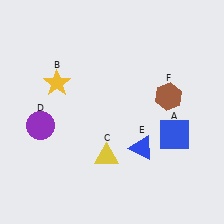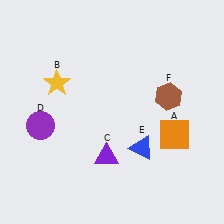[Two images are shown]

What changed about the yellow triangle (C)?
In Image 1, C is yellow. In Image 2, it changed to purple.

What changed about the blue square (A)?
In Image 1, A is blue. In Image 2, it changed to orange.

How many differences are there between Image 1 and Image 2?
There are 2 differences between the two images.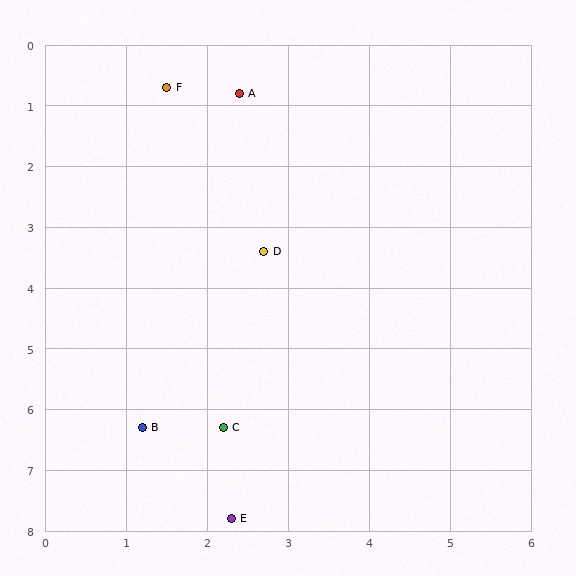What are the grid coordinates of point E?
Point E is at approximately (2.3, 7.8).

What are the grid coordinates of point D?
Point D is at approximately (2.7, 3.4).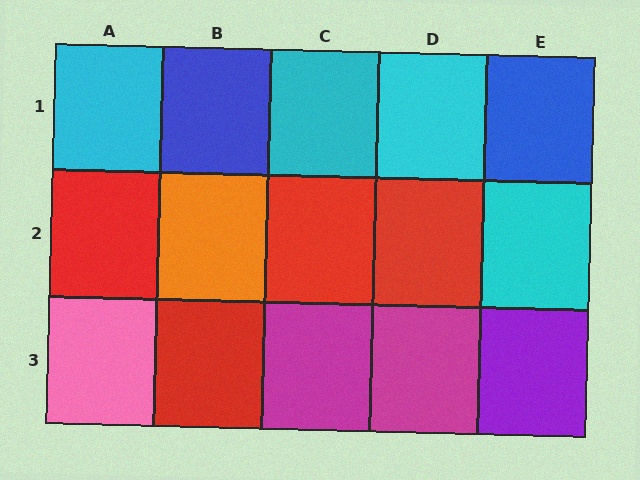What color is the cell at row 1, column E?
Blue.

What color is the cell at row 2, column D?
Red.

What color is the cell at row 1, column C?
Cyan.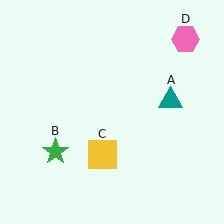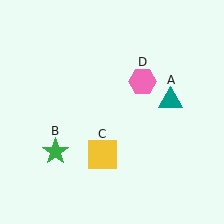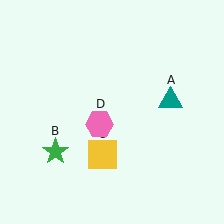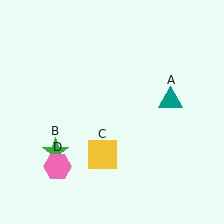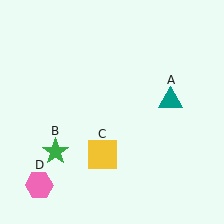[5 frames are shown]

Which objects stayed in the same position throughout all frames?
Teal triangle (object A) and green star (object B) and yellow square (object C) remained stationary.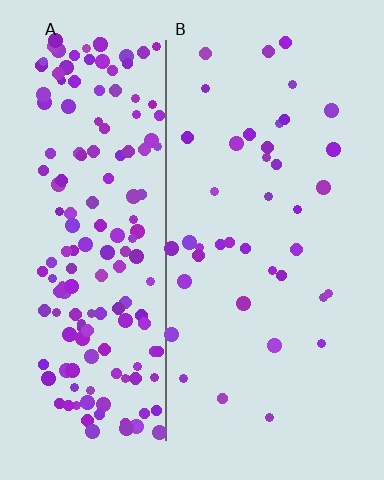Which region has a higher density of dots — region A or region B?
A (the left).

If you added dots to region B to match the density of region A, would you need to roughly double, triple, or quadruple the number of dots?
Approximately quadruple.